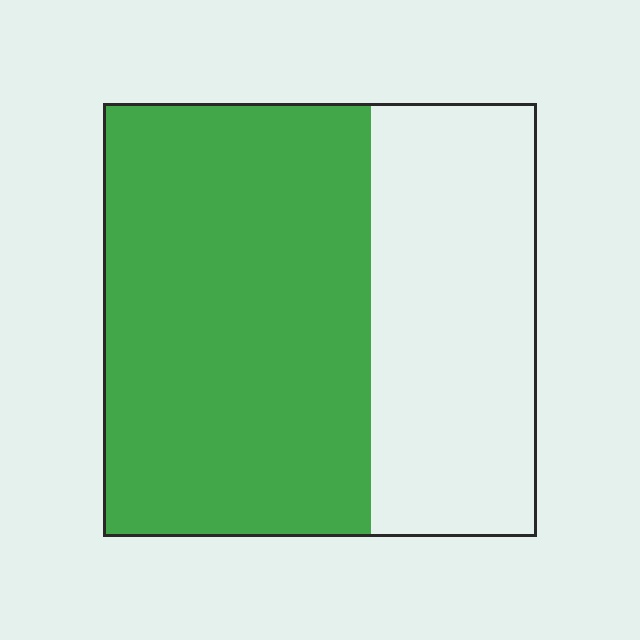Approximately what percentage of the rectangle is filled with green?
Approximately 60%.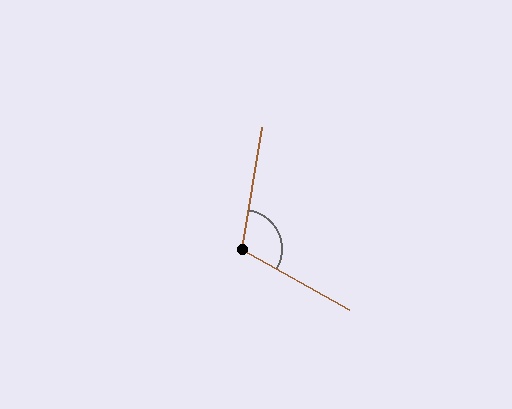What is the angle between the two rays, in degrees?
Approximately 111 degrees.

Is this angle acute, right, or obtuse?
It is obtuse.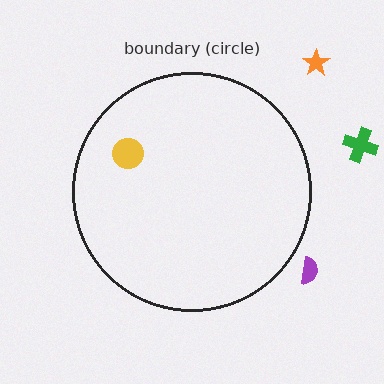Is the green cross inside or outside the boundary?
Outside.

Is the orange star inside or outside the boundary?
Outside.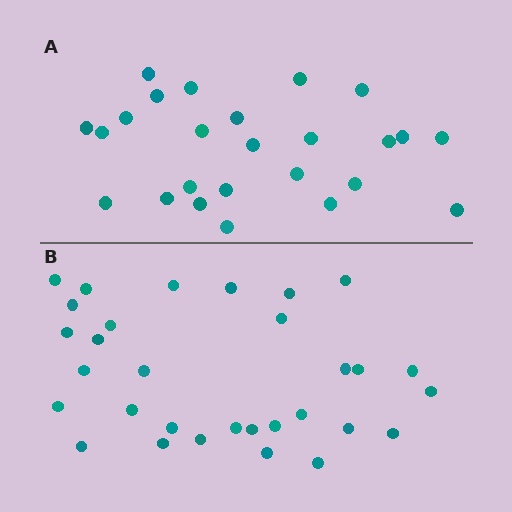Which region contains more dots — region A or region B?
Region B (the bottom region) has more dots.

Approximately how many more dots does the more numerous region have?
Region B has about 6 more dots than region A.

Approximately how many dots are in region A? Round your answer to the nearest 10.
About 20 dots. (The exact count is 25, which rounds to 20.)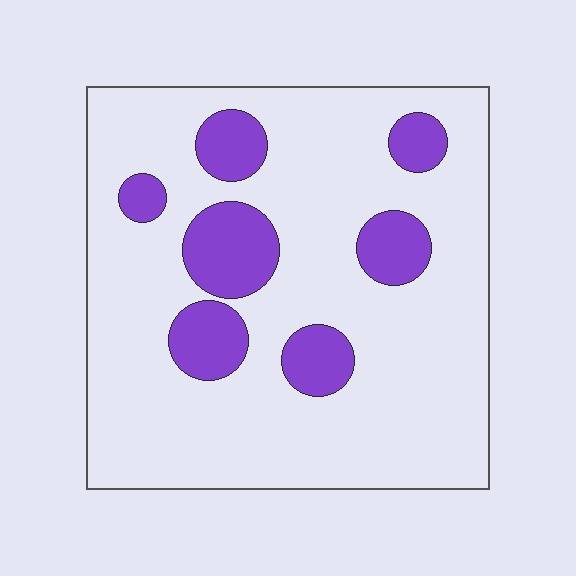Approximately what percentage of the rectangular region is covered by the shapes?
Approximately 20%.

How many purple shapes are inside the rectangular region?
7.